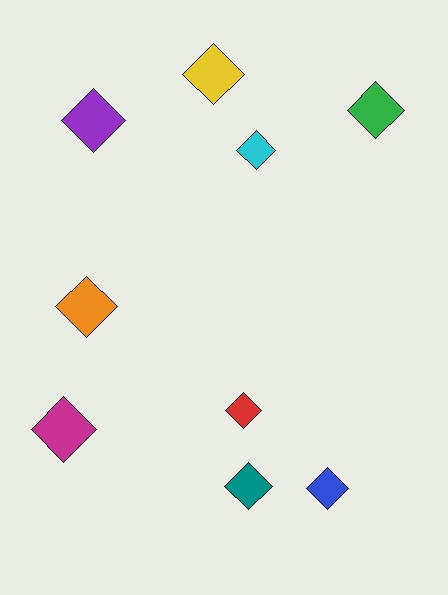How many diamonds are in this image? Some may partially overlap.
There are 9 diamonds.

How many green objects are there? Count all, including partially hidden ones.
There is 1 green object.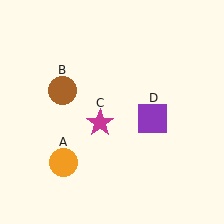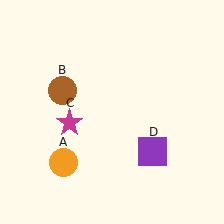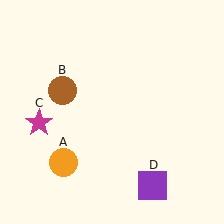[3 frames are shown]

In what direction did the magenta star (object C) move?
The magenta star (object C) moved left.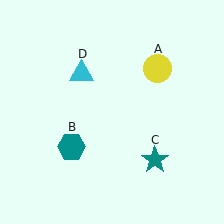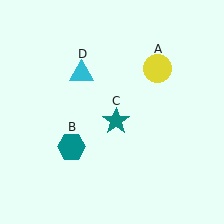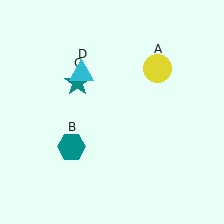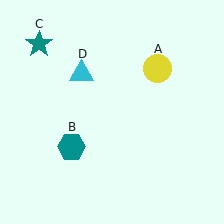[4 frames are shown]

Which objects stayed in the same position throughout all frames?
Yellow circle (object A) and teal hexagon (object B) and cyan triangle (object D) remained stationary.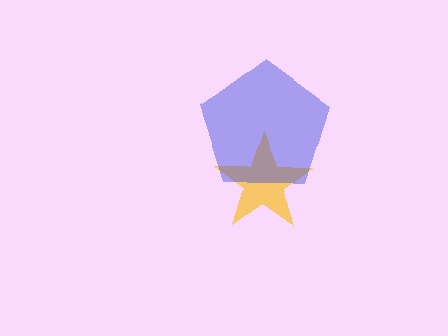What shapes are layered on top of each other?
The layered shapes are: a yellow star, a blue pentagon.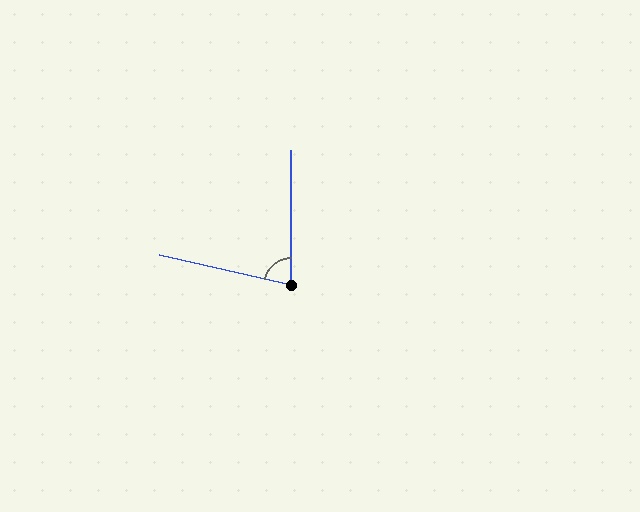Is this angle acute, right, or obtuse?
It is acute.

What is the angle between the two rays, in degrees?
Approximately 77 degrees.